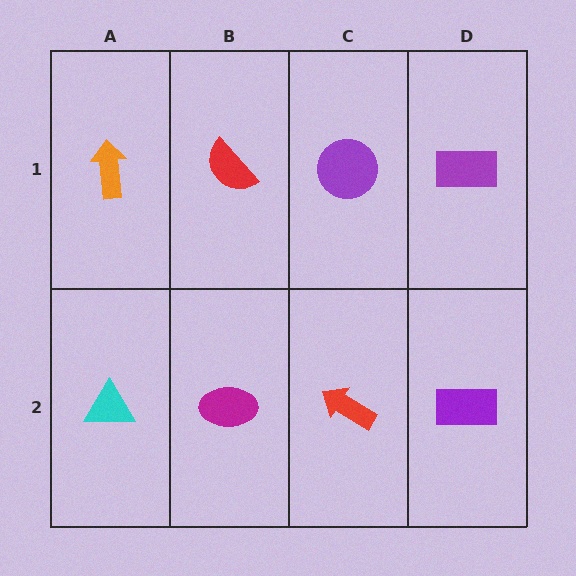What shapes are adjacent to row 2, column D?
A purple rectangle (row 1, column D), a red arrow (row 2, column C).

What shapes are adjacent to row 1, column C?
A red arrow (row 2, column C), a red semicircle (row 1, column B), a purple rectangle (row 1, column D).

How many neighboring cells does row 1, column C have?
3.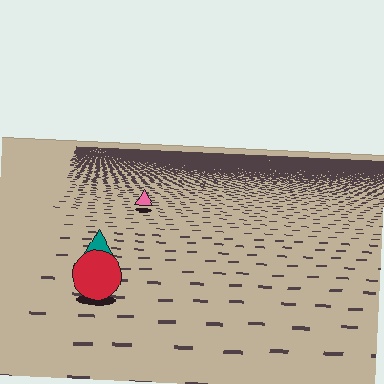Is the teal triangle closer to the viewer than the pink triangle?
Yes. The teal triangle is closer — you can tell from the texture gradient: the ground texture is coarser near it.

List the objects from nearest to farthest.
From nearest to farthest: the red circle, the teal triangle, the pink triangle.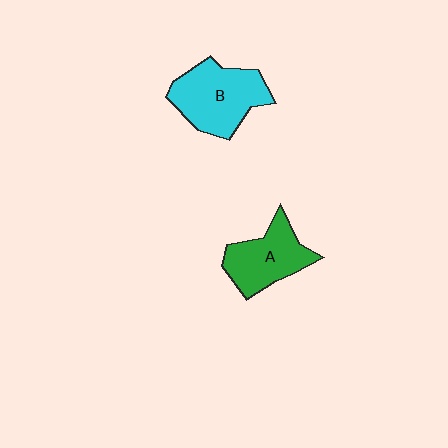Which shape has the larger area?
Shape B (cyan).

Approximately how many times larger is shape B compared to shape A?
Approximately 1.2 times.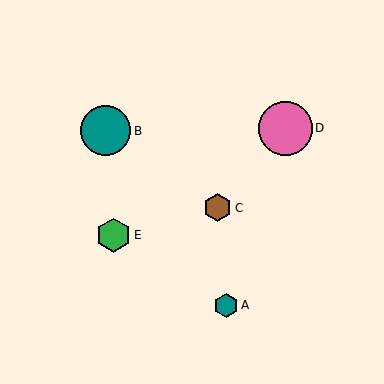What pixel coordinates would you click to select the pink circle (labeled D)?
Click at (285, 128) to select the pink circle D.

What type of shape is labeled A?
Shape A is a teal hexagon.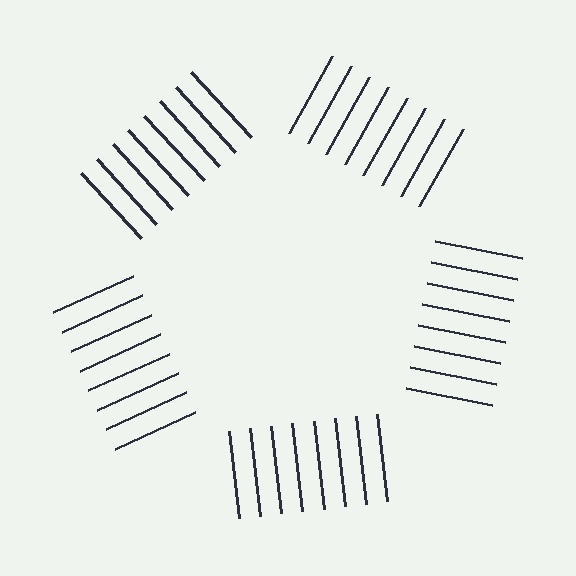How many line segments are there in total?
40 — 8 along each of the 5 edges.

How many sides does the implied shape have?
5 sides — the line-ends trace a pentagon.